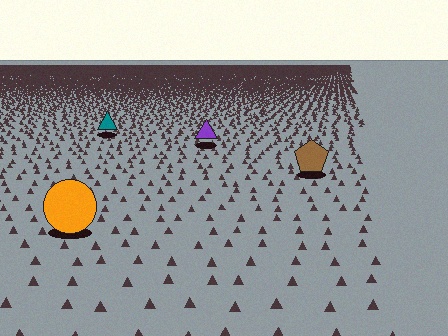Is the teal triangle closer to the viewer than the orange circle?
No. The orange circle is closer — you can tell from the texture gradient: the ground texture is coarser near it.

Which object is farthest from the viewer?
The teal triangle is farthest from the viewer. It appears smaller and the ground texture around it is denser.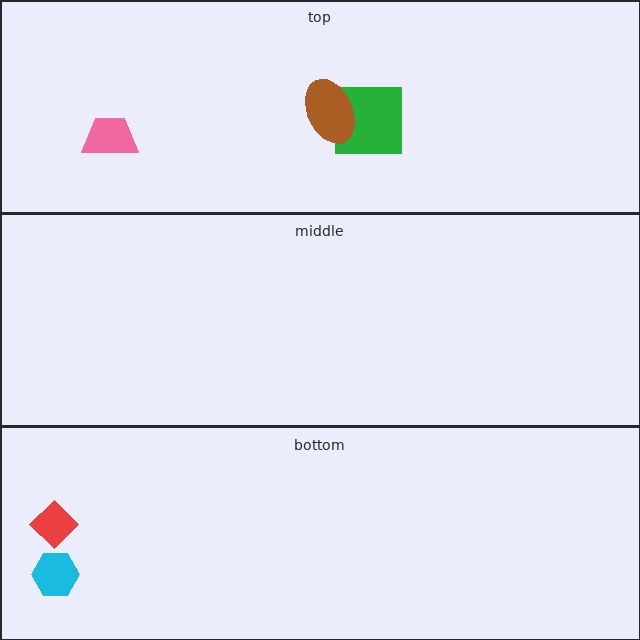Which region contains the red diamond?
The bottom region.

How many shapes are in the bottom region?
2.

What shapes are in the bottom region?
The cyan hexagon, the red diamond.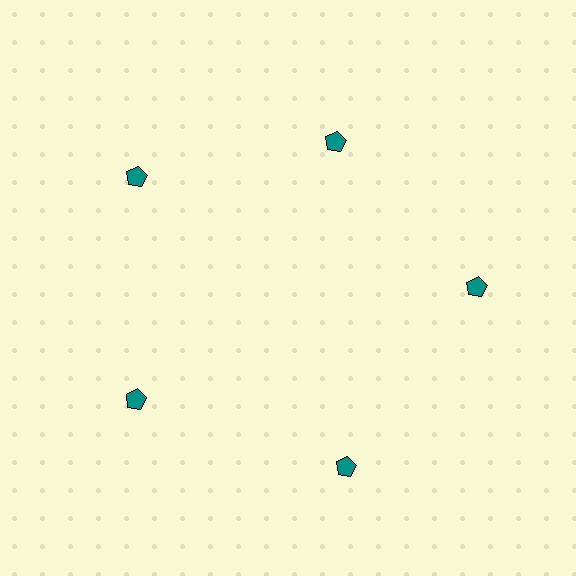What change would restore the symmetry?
The symmetry would be restored by moving it outward, back onto the ring so that all 5 pentagons sit at equal angles and equal distance from the center.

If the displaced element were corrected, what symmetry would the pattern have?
It would have 5-fold rotational symmetry — the pattern would map onto itself every 72 degrees.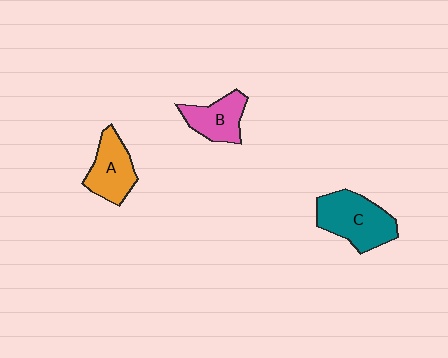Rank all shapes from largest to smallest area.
From largest to smallest: C (teal), A (orange), B (pink).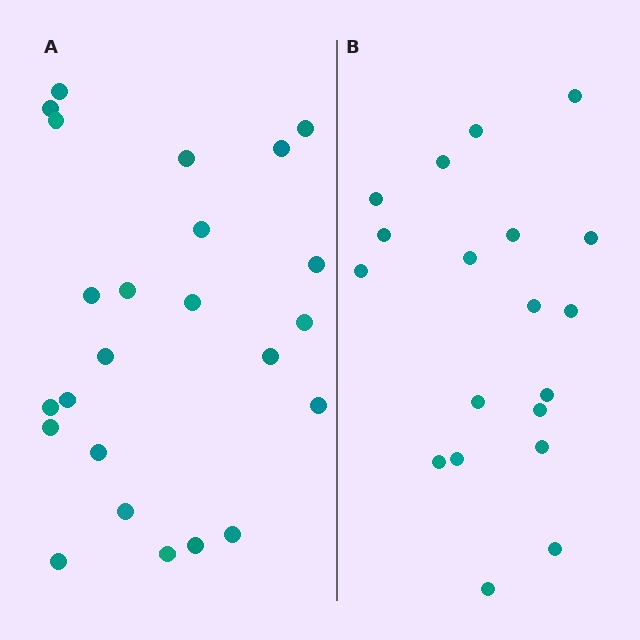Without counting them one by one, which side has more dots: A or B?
Region A (the left region) has more dots.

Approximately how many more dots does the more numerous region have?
Region A has about 5 more dots than region B.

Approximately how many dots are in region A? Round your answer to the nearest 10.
About 20 dots. (The exact count is 24, which rounds to 20.)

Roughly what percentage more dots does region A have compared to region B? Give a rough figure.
About 25% more.